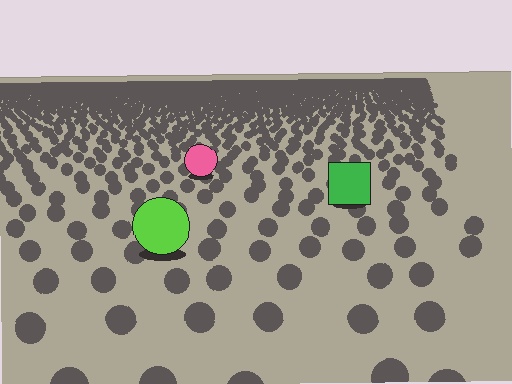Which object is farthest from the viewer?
The pink circle is farthest from the viewer. It appears smaller and the ground texture around it is denser.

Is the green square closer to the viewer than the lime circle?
No. The lime circle is closer — you can tell from the texture gradient: the ground texture is coarser near it.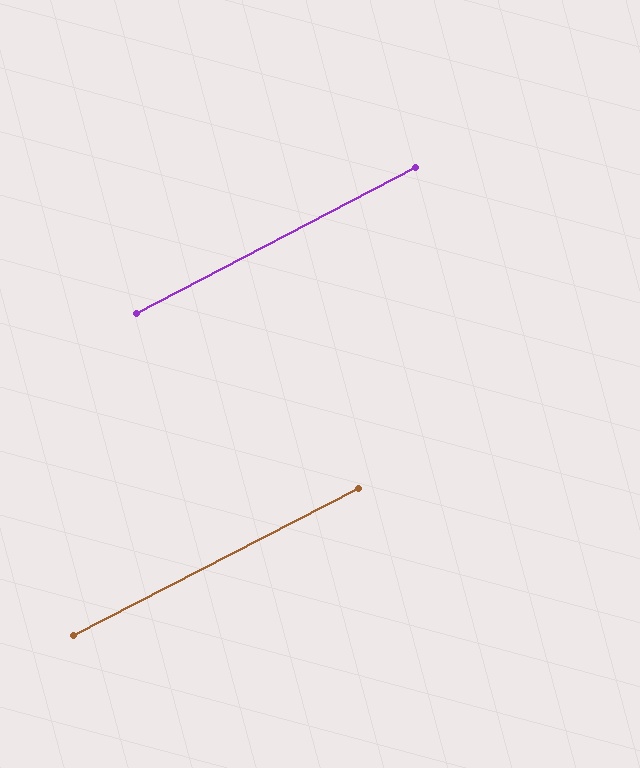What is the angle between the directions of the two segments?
Approximately 0 degrees.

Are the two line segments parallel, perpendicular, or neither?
Parallel — their directions differ by only 0.3°.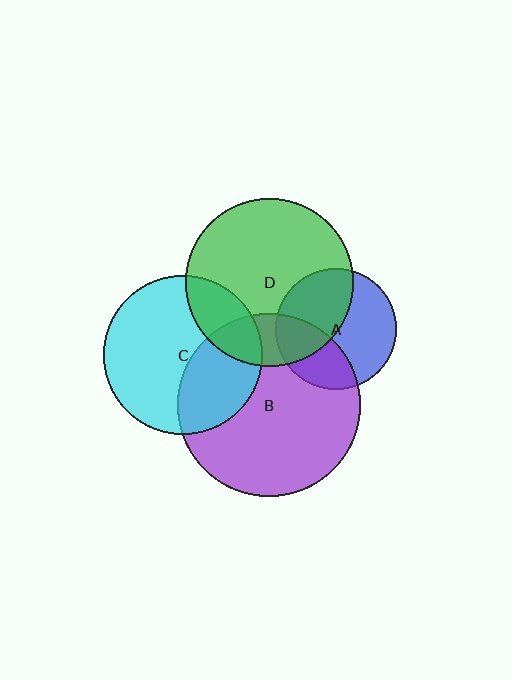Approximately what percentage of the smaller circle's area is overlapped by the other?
Approximately 20%.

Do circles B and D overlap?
Yes.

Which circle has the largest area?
Circle B (purple).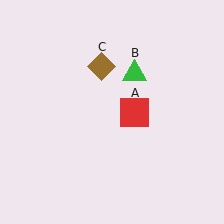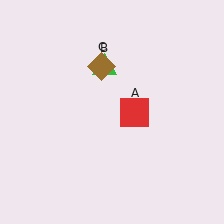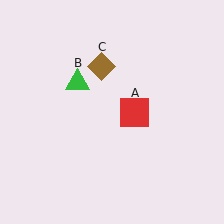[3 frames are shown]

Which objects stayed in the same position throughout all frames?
Red square (object A) and brown diamond (object C) remained stationary.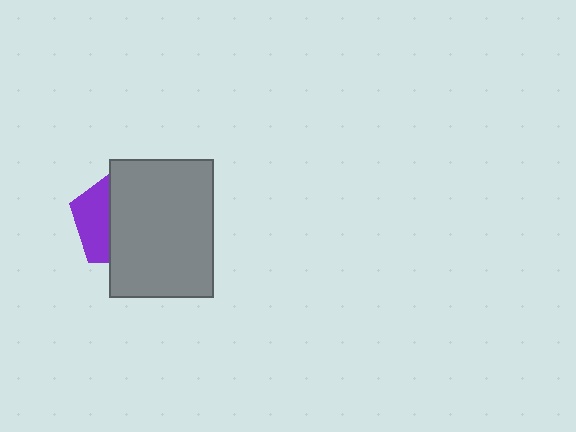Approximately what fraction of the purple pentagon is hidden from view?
Roughly 64% of the purple pentagon is hidden behind the gray rectangle.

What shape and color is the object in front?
The object in front is a gray rectangle.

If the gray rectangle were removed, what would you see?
You would see the complete purple pentagon.